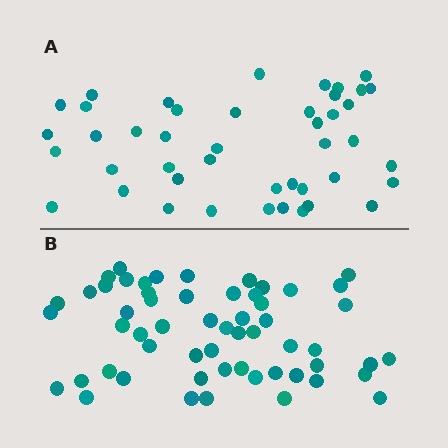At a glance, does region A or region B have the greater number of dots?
Region B (the bottom region) has more dots.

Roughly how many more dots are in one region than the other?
Region B has approximately 15 more dots than region A.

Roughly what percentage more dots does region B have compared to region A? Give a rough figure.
About 30% more.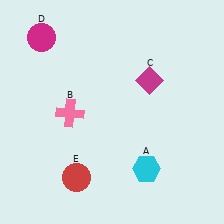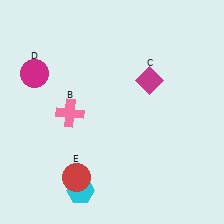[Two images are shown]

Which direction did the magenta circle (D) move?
The magenta circle (D) moved down.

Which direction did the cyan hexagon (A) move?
The cyan hexagon (A) moved left.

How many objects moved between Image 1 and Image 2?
2 objects moved between the two images.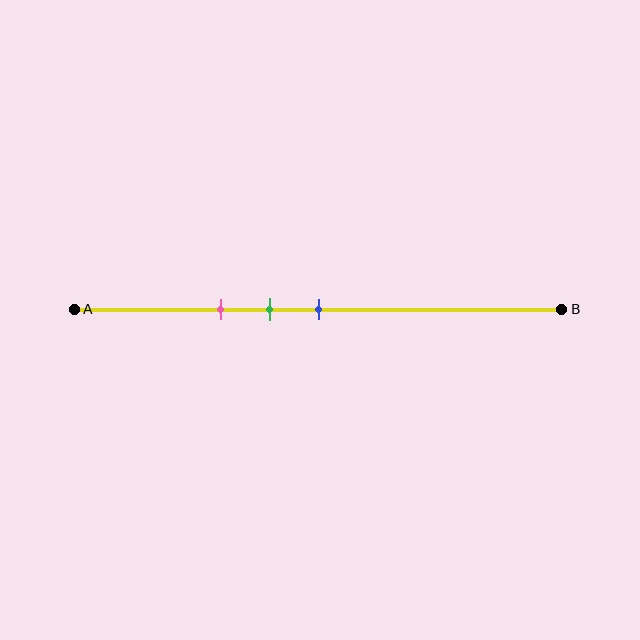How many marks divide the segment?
There are 3 marks dividing the segment.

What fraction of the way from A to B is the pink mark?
The pink mark is approximately 30% (0.3) of the way from A to B.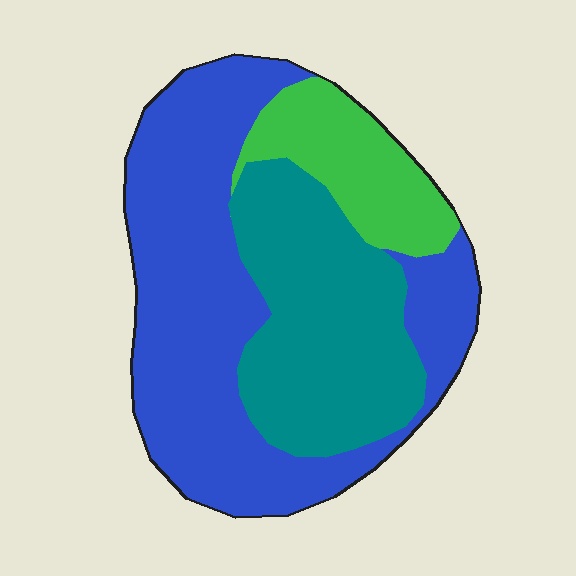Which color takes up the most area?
Blue, at roughly 50%.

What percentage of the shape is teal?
Teal takes up about one third (1/3) of the shape.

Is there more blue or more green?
Blue.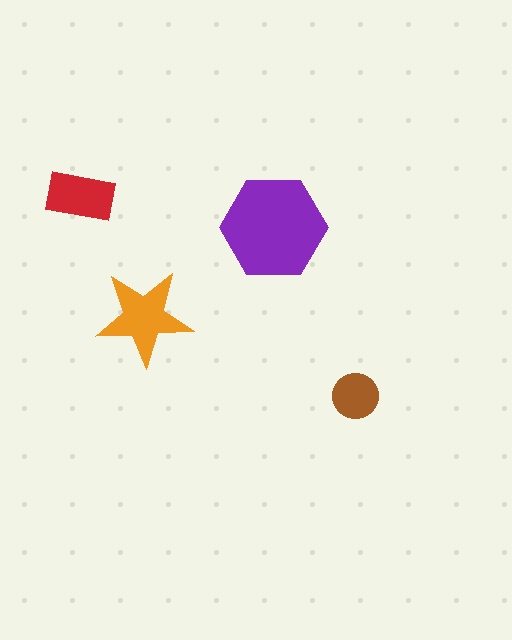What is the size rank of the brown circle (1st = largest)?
4th.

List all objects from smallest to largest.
The brown circle, the red rectangle, the orange star, the purple hexagon.